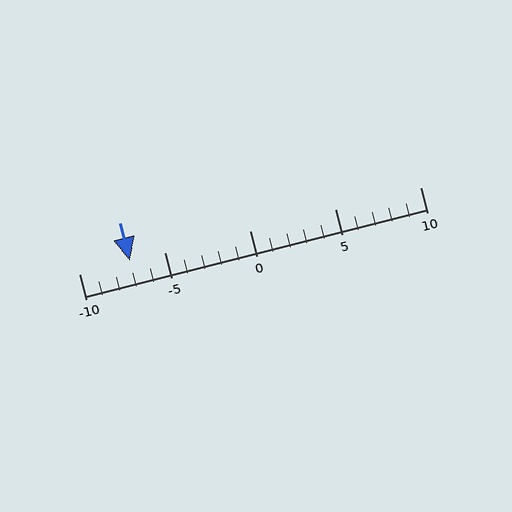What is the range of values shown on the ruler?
The ruler shows values from -10 to 10.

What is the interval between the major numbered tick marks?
The major tick marks are spaced 5 units apart.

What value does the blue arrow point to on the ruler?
The blue arrow points to approximately -7.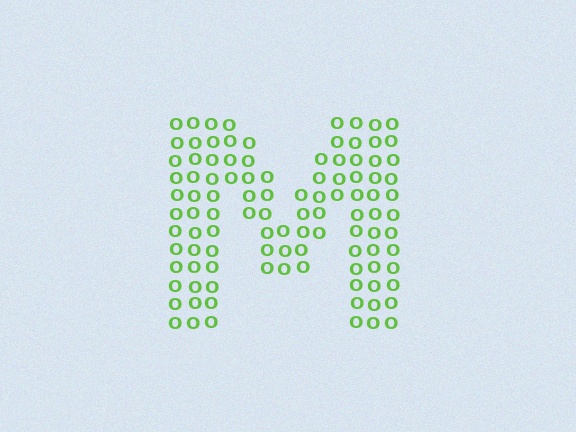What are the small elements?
The small elements are letter O's.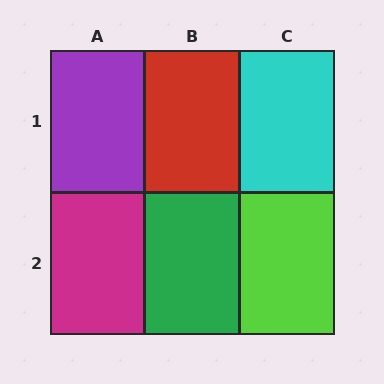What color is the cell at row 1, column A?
Purple.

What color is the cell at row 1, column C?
Cyan.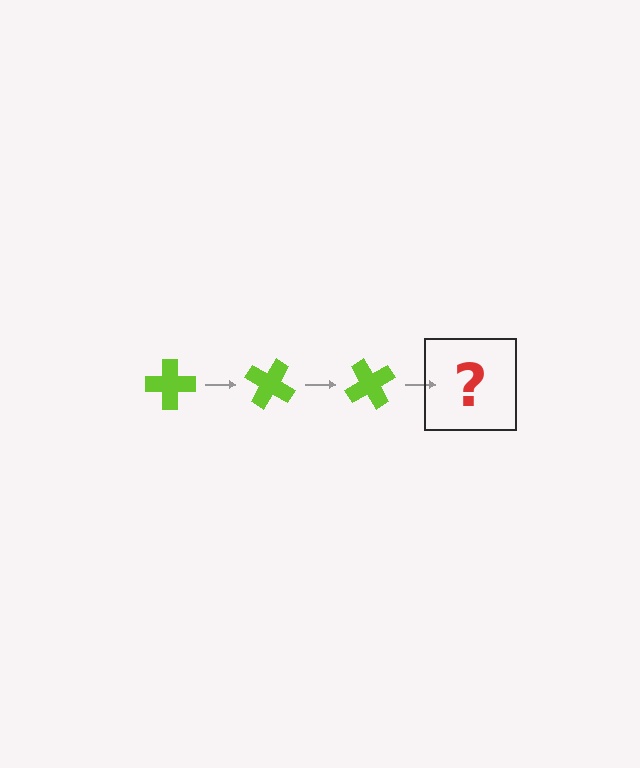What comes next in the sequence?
The next element should be a lime cross rotated 90 degrees.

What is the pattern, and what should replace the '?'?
The pattern is that the cross rotates 30 degrees each step. The '?' should be a lime cross rotated 90 degrees.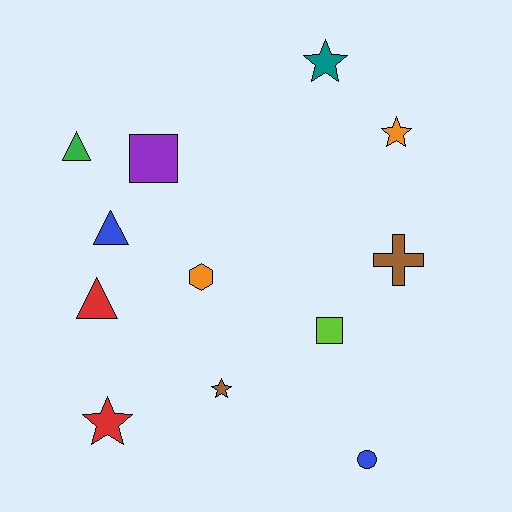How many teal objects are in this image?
There is 1 teal object.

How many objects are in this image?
There are 12 objects.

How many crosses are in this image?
There is 1 cross.